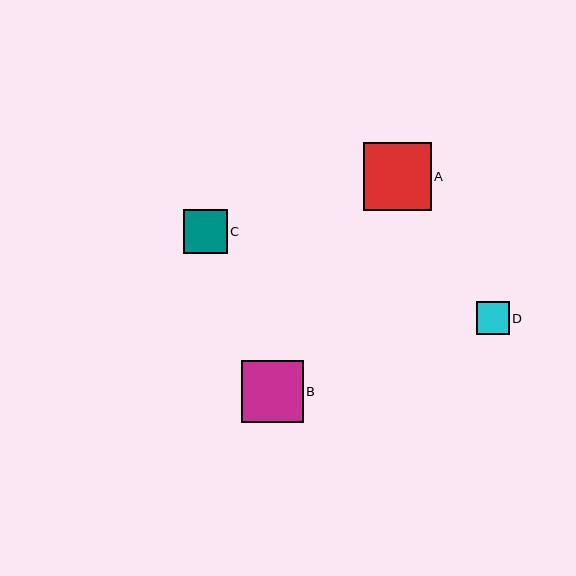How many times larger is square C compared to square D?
Square C is approximately 1.3 times the size of square D.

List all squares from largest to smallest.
From largest to smallest: A, B, C, D.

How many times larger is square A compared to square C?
Square A is approximately 1.6 times the size of square C.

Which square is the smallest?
Square D is the smallest with a size of approximately 33 pixels.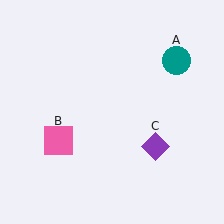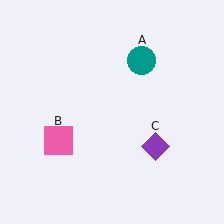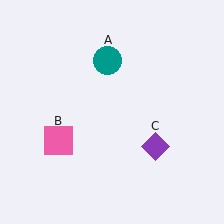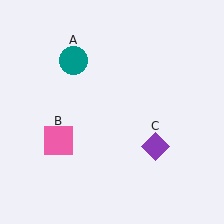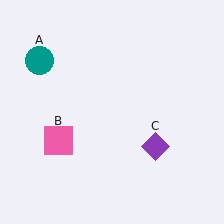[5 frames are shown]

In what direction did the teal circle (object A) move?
The teal circle (object A) moved left.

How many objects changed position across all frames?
1 object changed position: teal circle (object A).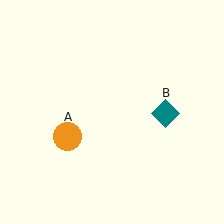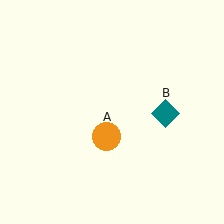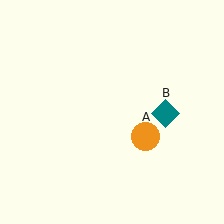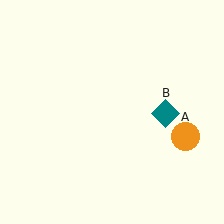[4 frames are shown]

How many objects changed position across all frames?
1 object changed position: orange circle (object A).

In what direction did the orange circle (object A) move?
The orange circle (object A) moved right.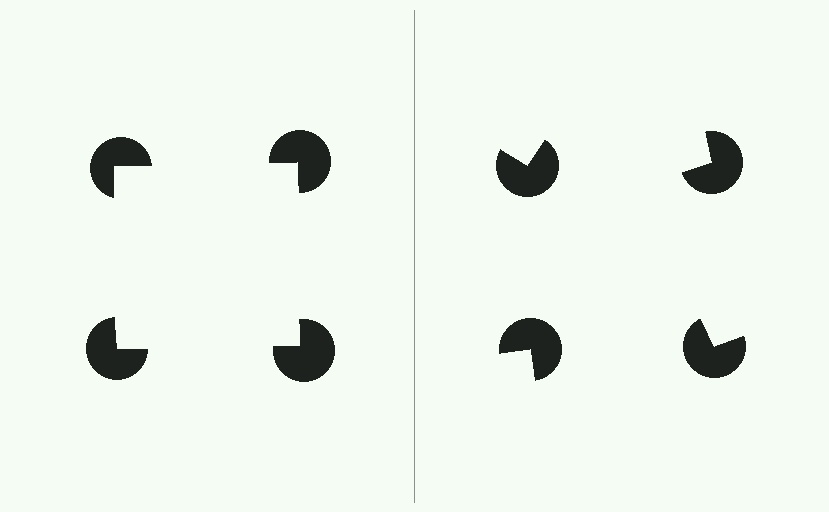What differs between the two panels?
The pac-man discs are positioned identically on both sides; only the wedge orientations differ. On the left they align to a square; on the right they are misaligned.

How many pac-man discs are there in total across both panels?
8 — 4 on each side.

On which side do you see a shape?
An illusory square appears on the left side. On the right side the wedge cuts are rotated, so no coherent shape forms.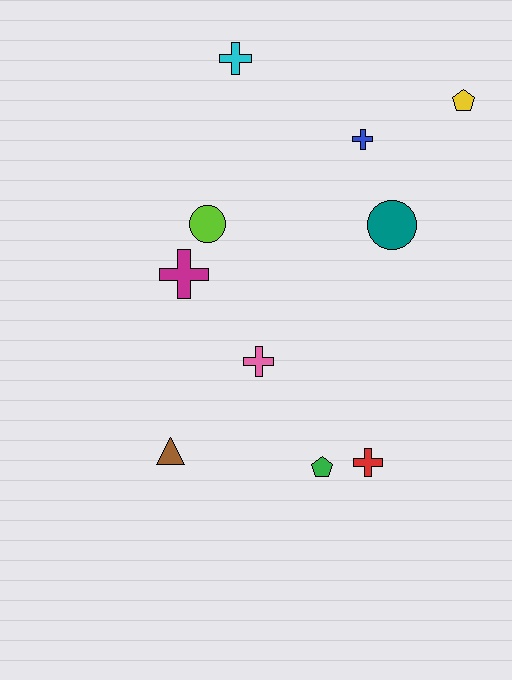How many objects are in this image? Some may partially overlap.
There are 10 objects.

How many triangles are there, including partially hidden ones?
There is 1 triangle.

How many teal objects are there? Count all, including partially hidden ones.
There is 1 teal object.